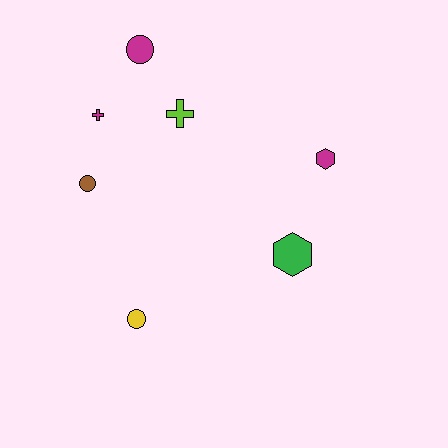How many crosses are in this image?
There are 2 crosses.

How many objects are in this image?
There are 7 objects.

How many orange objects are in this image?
There are no orange objects.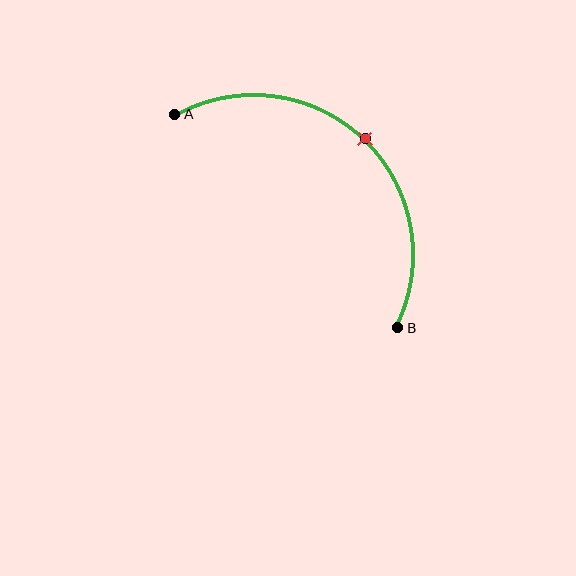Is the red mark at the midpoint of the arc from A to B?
Yes. The red mark lies on the arc at equal arc-length from both A and B — it is the arc midpoint.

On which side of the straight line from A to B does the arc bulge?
The arc bulges above and to the right of the straight line connecting A and B.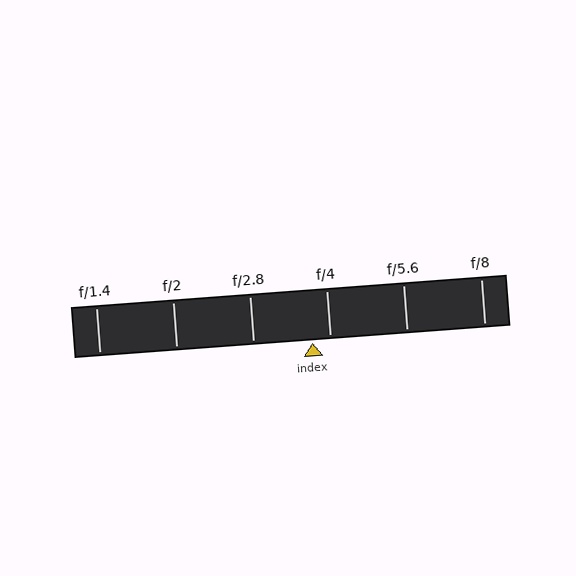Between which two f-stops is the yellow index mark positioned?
The index mark is between f/2.8 and f/4.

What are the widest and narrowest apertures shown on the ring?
The widest aperture shown is f/1.4 and the narrowest is f/8.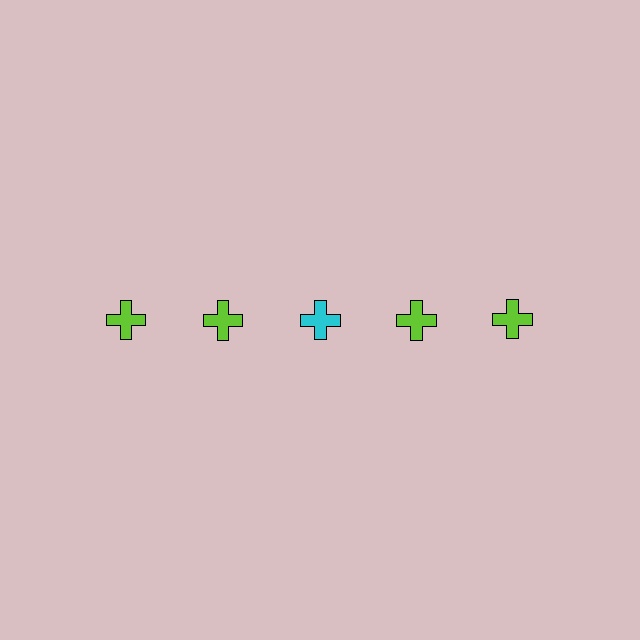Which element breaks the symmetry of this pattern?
The cyan cross in the top row, center column breaks the symmetry. All other shapes are lime crosses.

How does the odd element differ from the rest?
It has a different color: cyan instead of lime.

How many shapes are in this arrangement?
There are 5 shapes arranged in a grid pattern.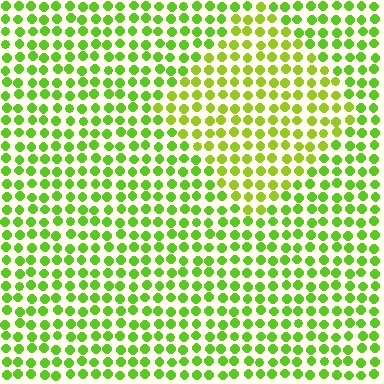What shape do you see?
I see a diamond.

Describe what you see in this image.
The image is filled with small lime elements in a uniform arrangement. A diamond-shaped region is visible where the elements are tinted to a slightly different hue, forming a subtle color boundary.